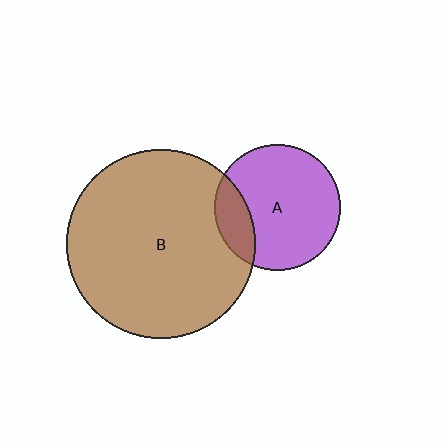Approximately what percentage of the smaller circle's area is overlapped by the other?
Approximately 20%.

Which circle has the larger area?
Circle B (brown).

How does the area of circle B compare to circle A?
Approximately 2.3 times.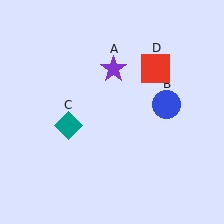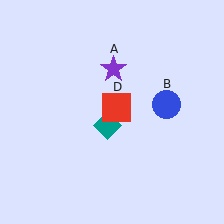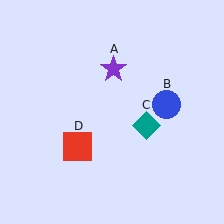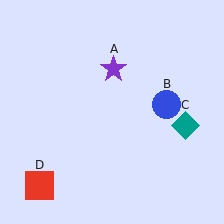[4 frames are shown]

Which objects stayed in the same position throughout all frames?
Purple star (object A) and blue circle (object B) remained stationary.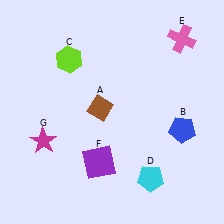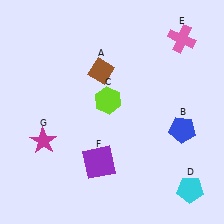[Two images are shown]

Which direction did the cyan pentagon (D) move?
The cyan pentagon (D) moved right.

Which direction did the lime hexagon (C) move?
The lime hexagon (C) moved down.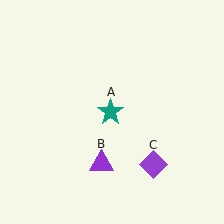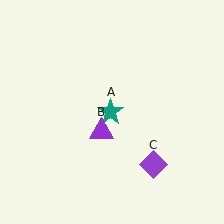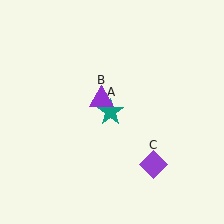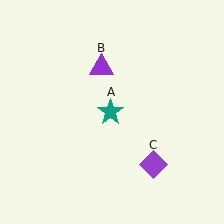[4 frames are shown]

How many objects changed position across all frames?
1 object changed position: purple triangle (object B).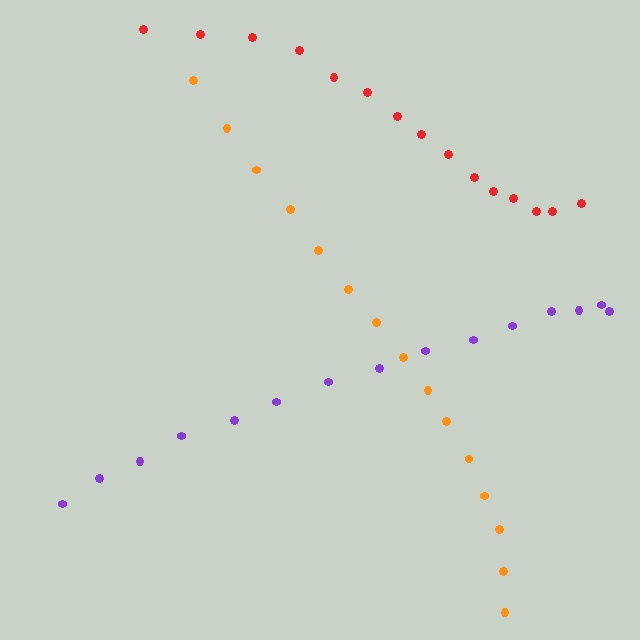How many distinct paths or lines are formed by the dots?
There are 3 distinct paths.